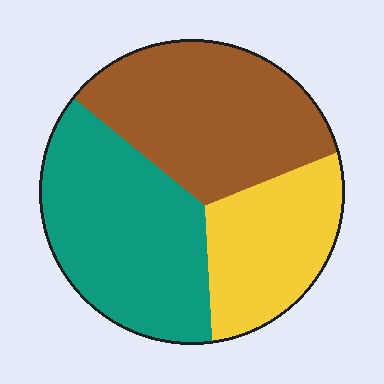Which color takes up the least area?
Yellow, at roughly 25%.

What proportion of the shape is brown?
Brown takes up about three eighths (3/8) of the shape.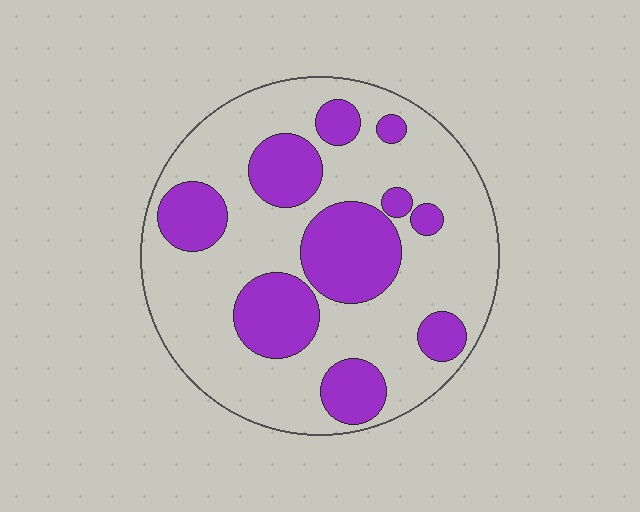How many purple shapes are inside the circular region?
10.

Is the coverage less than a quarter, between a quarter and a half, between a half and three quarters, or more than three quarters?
Between a quarter and a half.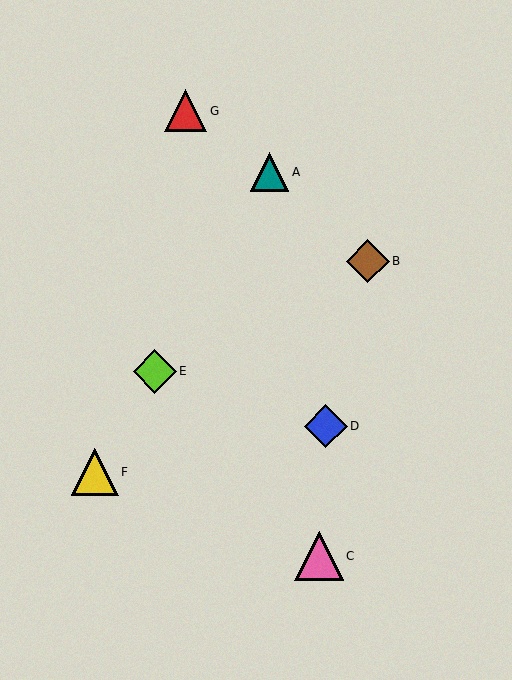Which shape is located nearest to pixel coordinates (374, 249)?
The brown diamond (labeled B) at (368, 261) is nearest to that location.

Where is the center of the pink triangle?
The center of the pink triangle is at (319, 556).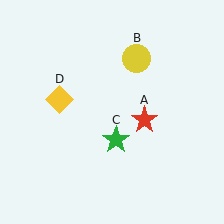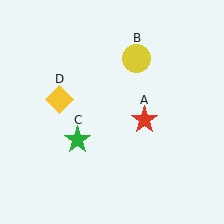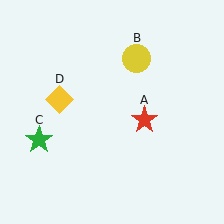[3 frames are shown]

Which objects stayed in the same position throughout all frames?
Red star (object A) and yellow circle (object B) and yellow diamond (object D) remained stationary.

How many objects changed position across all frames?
1 object changed position: green star (object C).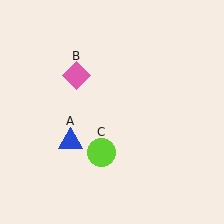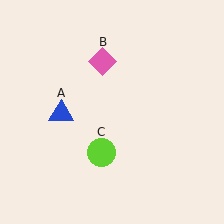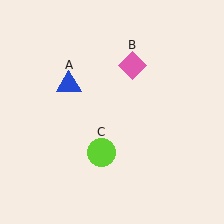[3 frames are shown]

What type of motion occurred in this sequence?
The blue triangle (object A), pink diamond (object B) rotated clockwise around the center of the scene.